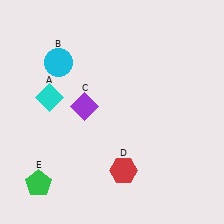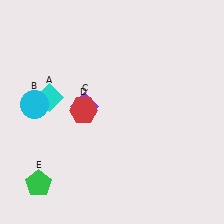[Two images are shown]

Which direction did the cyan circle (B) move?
The cyan circle (B) moved down.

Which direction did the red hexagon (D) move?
The red hexagon (D) moved up.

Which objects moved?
The objects that moved are: the cyan circle (B), the red hexagon (D).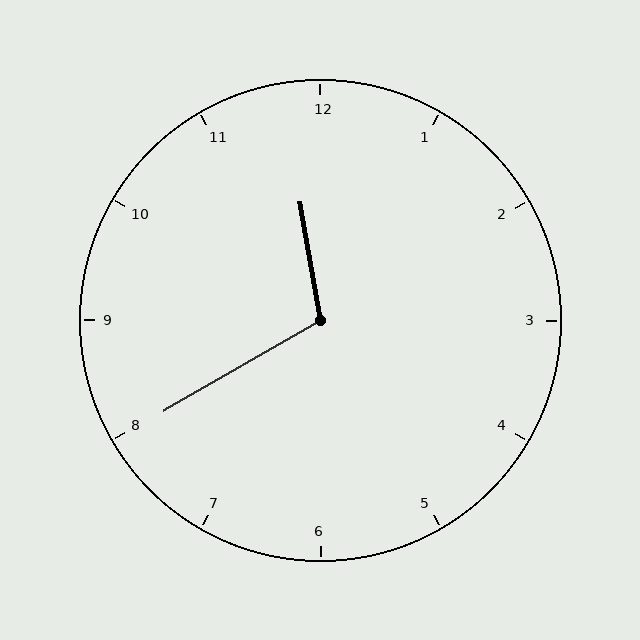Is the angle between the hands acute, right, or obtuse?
It is obtuse.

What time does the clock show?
11:40.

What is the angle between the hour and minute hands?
Approximately 110 degrees.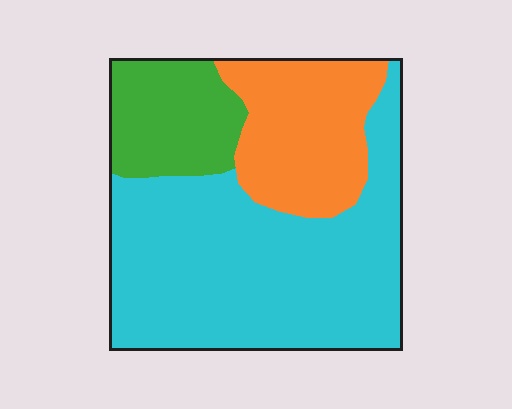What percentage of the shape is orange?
Orange covers about 25% of the shape.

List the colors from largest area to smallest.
From largest to smallest: cyan, orange, green.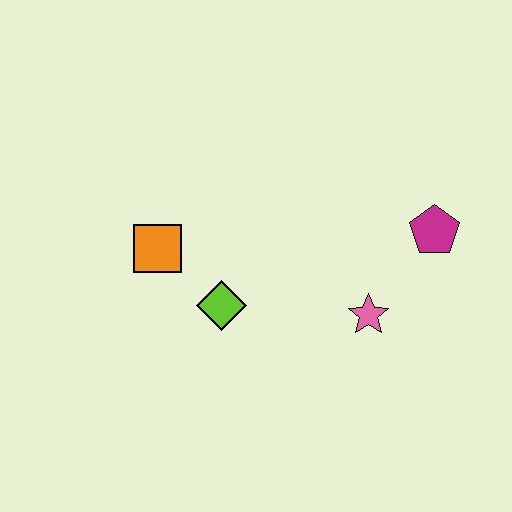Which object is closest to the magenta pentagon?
The pink star is closest to the magenta pentagon.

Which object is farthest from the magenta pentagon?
The orange square is farthest from the magenta pentagon.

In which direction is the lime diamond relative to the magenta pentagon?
The lime diamond is to the left of the magenta pentagon.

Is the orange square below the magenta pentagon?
Yes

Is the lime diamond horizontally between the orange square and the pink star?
Yes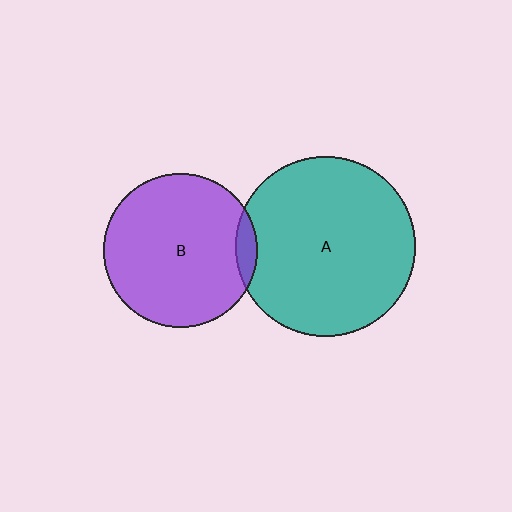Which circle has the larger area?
Circle A (teal).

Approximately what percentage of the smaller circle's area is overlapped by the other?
Approximately 5%.